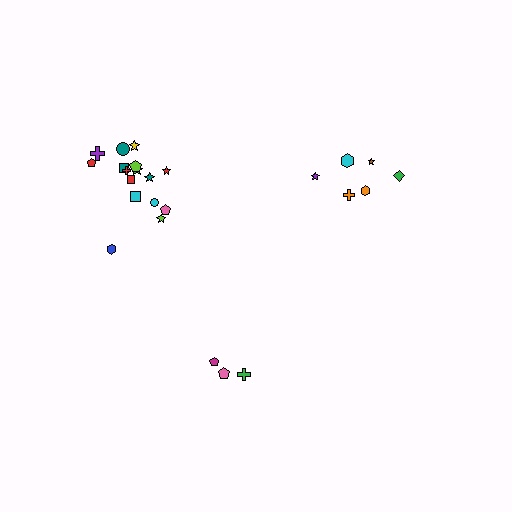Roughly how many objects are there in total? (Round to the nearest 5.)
Roughly 25 objects in total.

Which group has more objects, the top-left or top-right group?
The top-left group.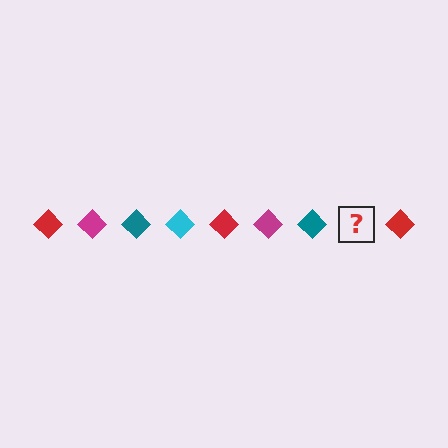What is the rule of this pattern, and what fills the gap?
The rule is that the pattern cycles through red, magenta, teal, cyan diamonds. The gap should be filled with a cyan diamond.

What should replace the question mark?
The question mark should be replaced with a cyan diamond.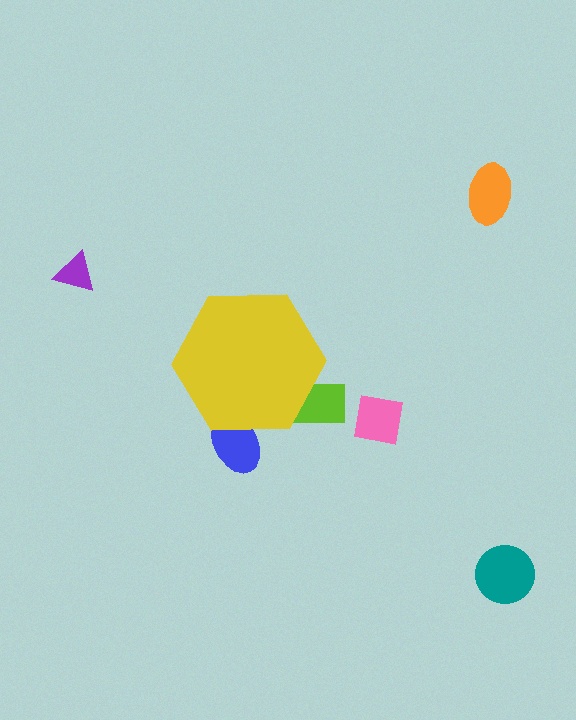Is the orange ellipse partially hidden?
No, the orange ellipse is fully visible.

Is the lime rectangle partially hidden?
Yes, the lime rectangle is partially hidden behind the yellow hexagon.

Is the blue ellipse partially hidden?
Yes, the blue ellipse is partially hidden behind the yellow hexagon.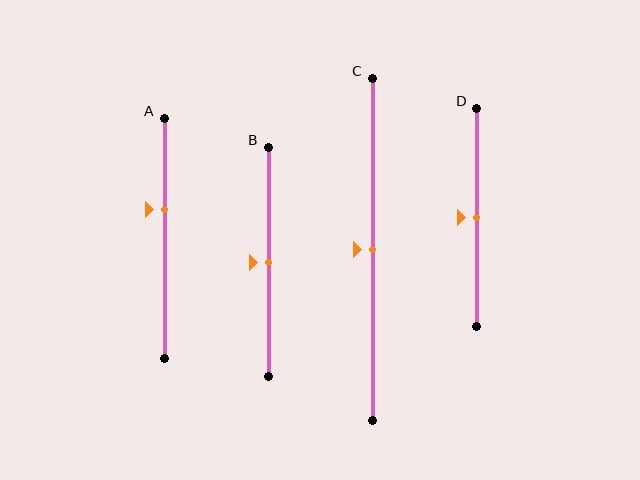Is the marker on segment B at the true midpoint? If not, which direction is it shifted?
Yes, the marker on segment B is at the true midpoint.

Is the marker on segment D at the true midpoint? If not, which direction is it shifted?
Yes, the marker on segment D is at the true midpoint.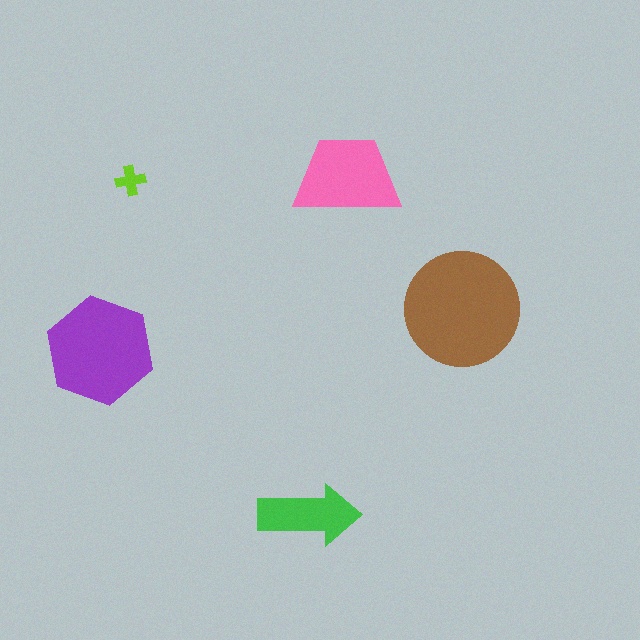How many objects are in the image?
There are 5 objects in the image.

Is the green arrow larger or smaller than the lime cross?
Larger.